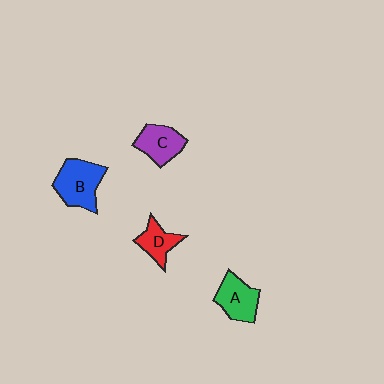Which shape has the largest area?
Shape B (blue).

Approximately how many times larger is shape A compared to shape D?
Approximately 1.3 times.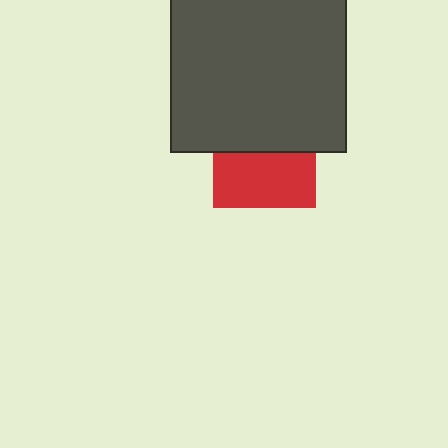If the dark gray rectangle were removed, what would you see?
You would see the complete red square.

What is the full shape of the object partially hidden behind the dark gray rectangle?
The partially hidden object is a red square.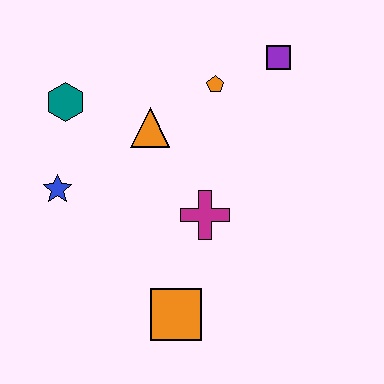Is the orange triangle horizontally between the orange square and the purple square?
No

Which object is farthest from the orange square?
The purple square is farthest from the orange square.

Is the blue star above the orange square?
Yes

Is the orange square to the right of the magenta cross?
No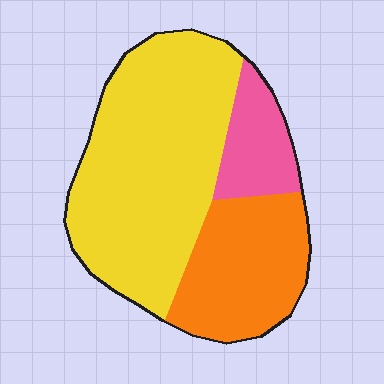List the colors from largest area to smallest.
From largest to smallest: yellow, orange, pink.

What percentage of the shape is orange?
Orange covers around 30% of the shape.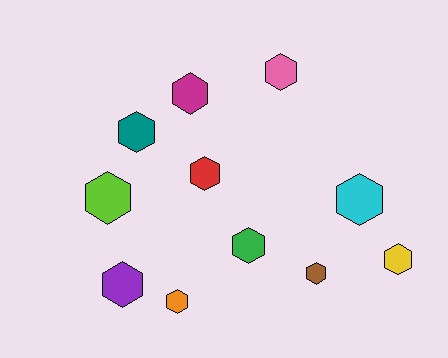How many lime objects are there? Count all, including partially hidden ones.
There is 1 lime object.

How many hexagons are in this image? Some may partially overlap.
There are 11 hexagons.